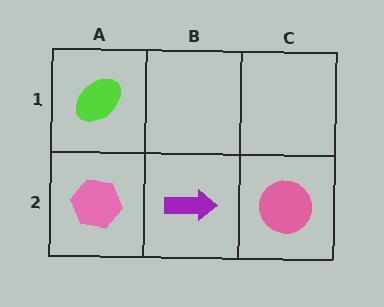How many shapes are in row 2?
3 shapes.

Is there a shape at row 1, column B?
No, that cell is empty.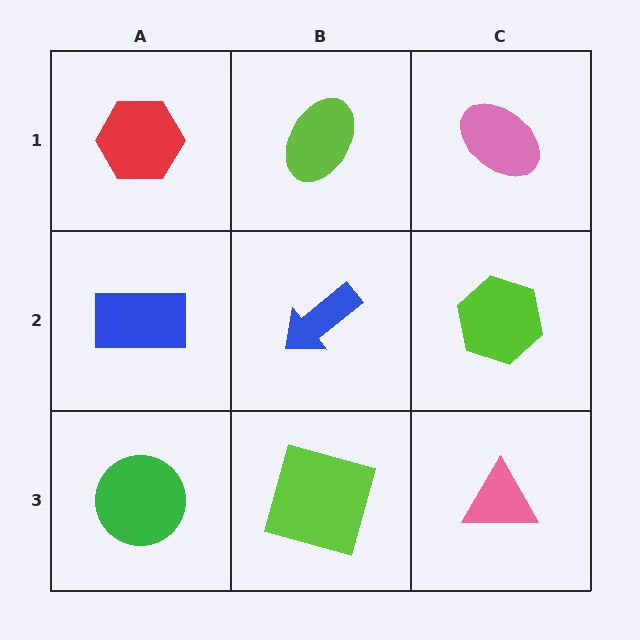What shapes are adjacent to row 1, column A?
A blue rectangle (row 2, column A), a lime ellipse (row 1, column B).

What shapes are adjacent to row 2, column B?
A lime ellipse (row 1, column B), a lime square (row 3, column B), a blue rectangle (row 2, column A), a lime hexagon (row 2, column C).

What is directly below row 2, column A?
A green circle.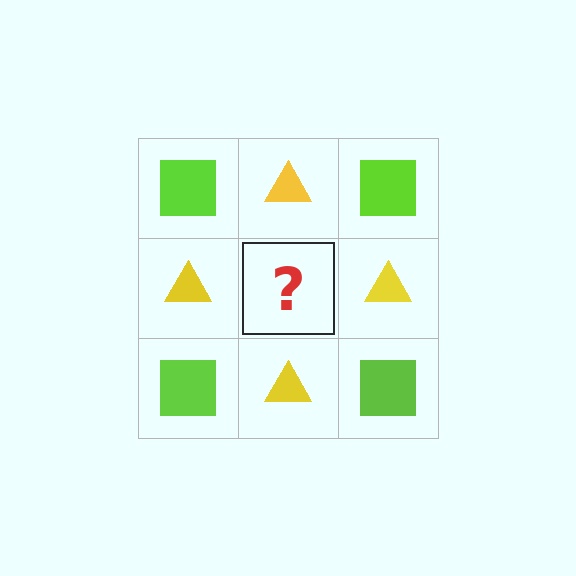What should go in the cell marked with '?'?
The missing cell should contain a lime square.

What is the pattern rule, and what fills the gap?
The rule is that it alternates lime square and yellow triangle in a checkerboard pattern. The gap should be filled with a lime square.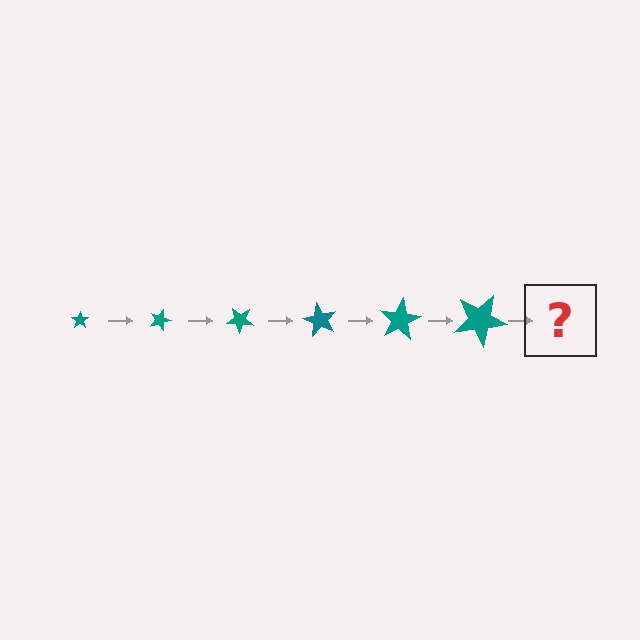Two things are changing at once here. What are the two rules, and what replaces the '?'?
The two rules are that the star grows larger each step and it rotates 20 degrees each step. The '?' should be a star, larger than the previous one and rotated 120 degrees from the start.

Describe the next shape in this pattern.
It should be a star, larger than the previous one and rotated 120 degrees from the start.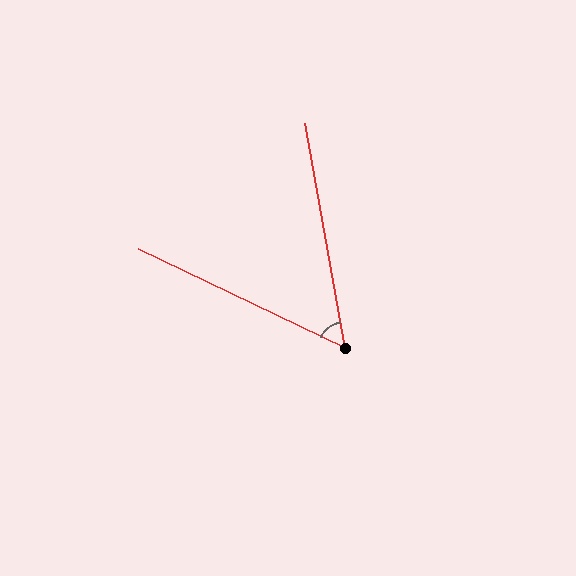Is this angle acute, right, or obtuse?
It is acute.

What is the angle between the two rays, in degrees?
Approximately 54 degrees.